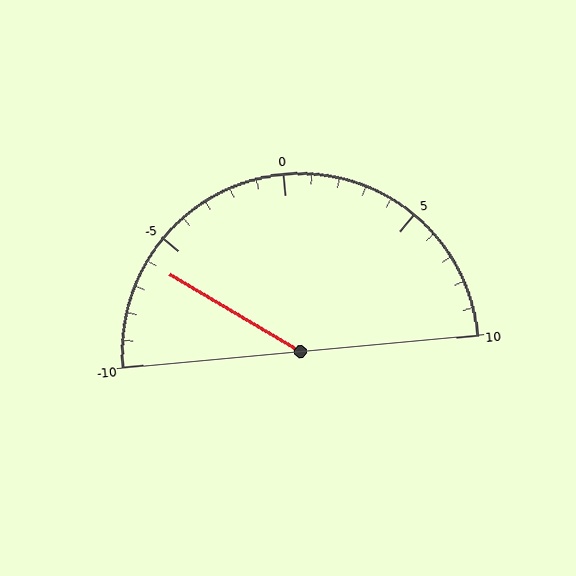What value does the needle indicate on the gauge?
The needle indicates approximately -6.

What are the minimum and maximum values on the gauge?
The gauge ranges from -10 to 10.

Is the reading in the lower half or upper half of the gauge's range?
The reading is in the lower half of the range (-10 to 10).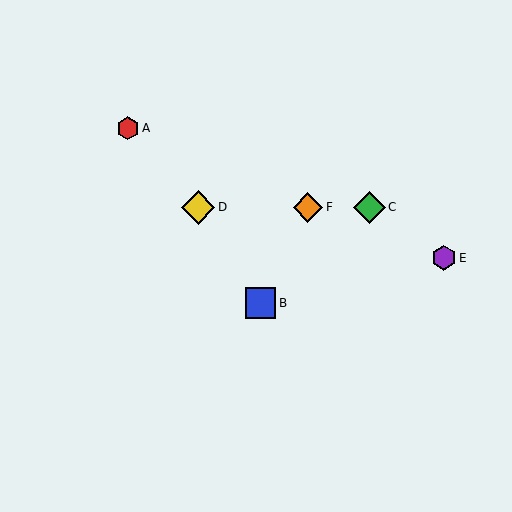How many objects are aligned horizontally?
3 objects (C, D, F) are aligned horizontally.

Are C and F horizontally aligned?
Yes, both are at y≈207.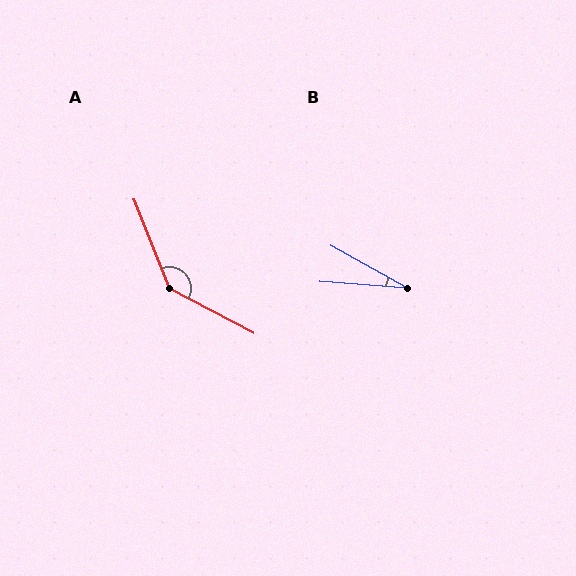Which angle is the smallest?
B, at approximately 24 degrees.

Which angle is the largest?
A, at approximately 140 degrees.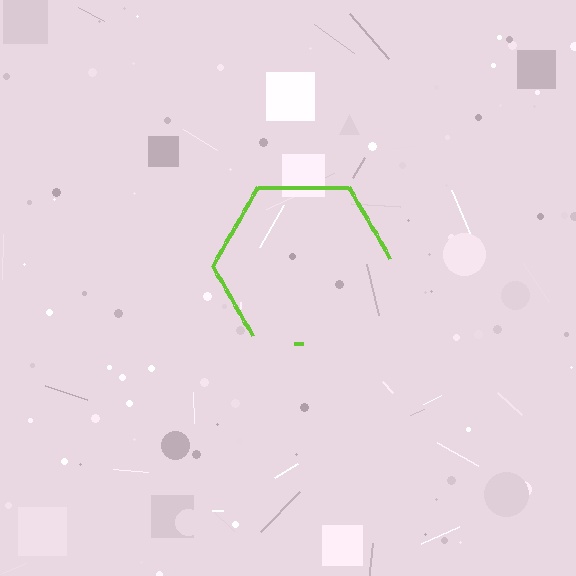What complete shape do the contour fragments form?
The contour fragments form a hexagon.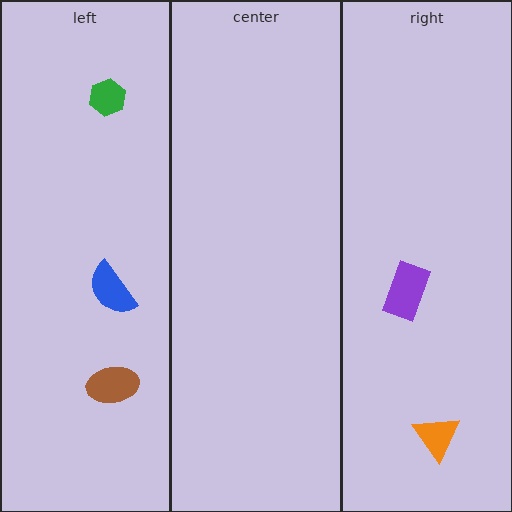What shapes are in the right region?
The purple rectangle, the orange triangle.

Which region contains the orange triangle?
The right region.